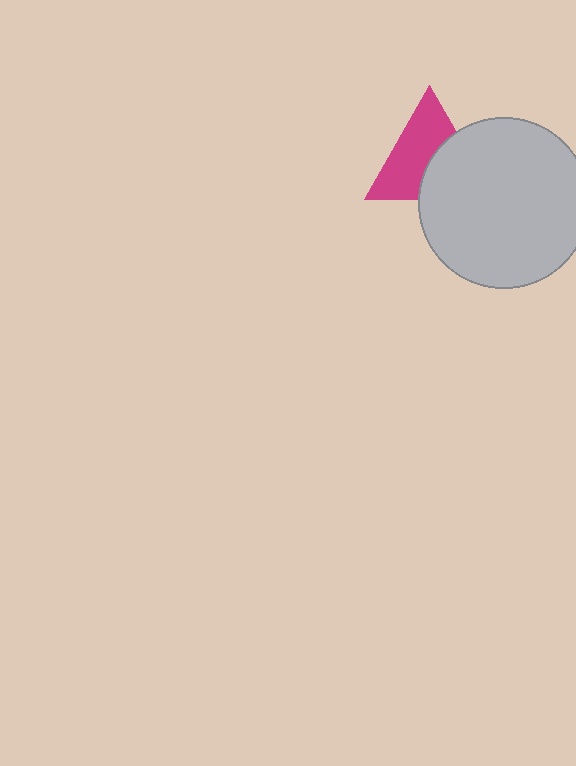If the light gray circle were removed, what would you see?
You would see the complete magenta triangle.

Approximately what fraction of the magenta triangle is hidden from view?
Roughly 42% of the magenta triangle is hidden behind the light gray circle.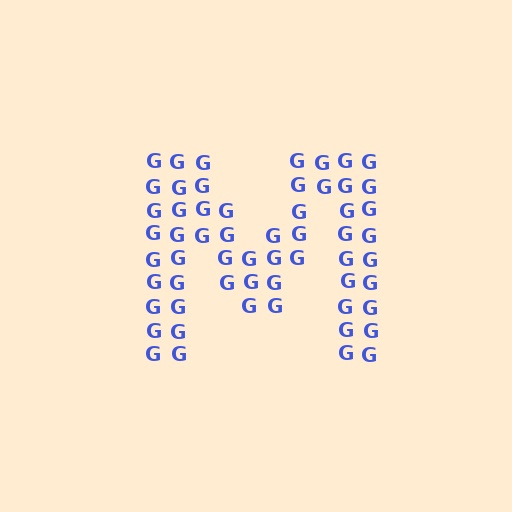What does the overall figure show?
The overall figure shows the letter M.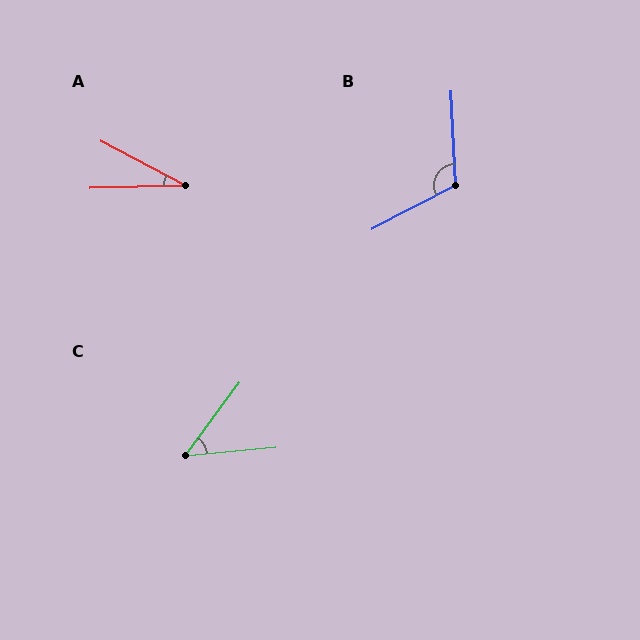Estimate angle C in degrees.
Approximately 48 degrees.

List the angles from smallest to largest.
A (30°), C (48°), B (114°).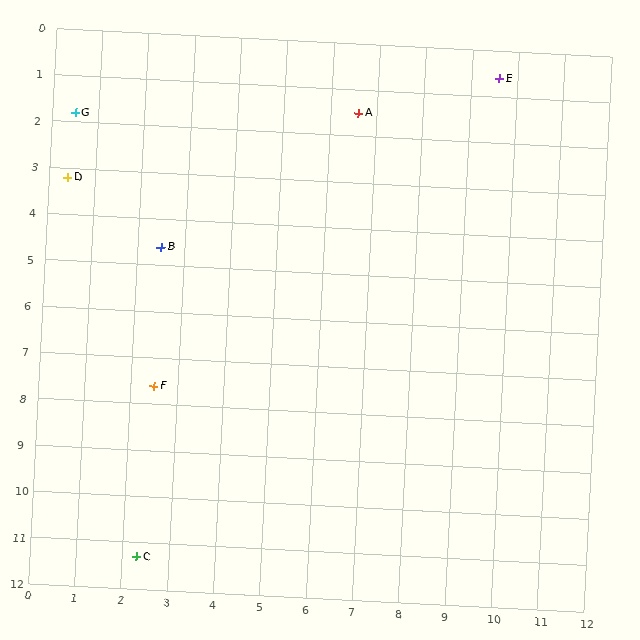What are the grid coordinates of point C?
Point C is at approximately (2.3, 11.3).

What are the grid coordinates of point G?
Point G is at approximately (0.5, 1.8).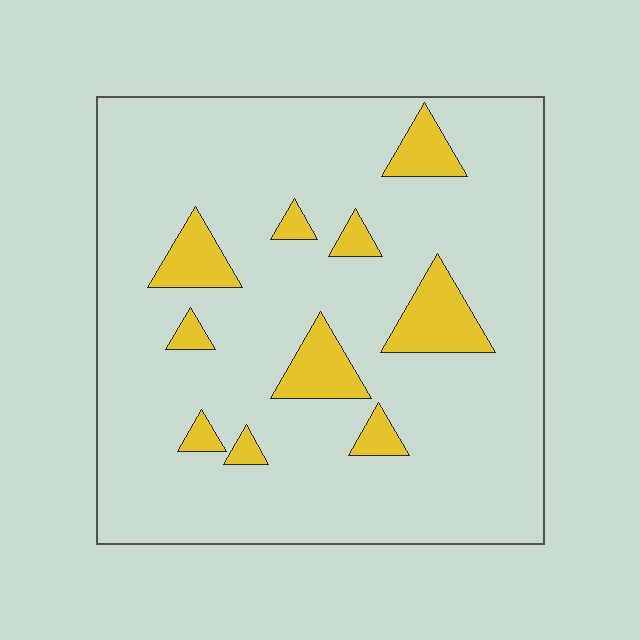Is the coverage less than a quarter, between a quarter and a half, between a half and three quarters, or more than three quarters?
Less than a quarter.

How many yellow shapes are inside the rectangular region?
10.